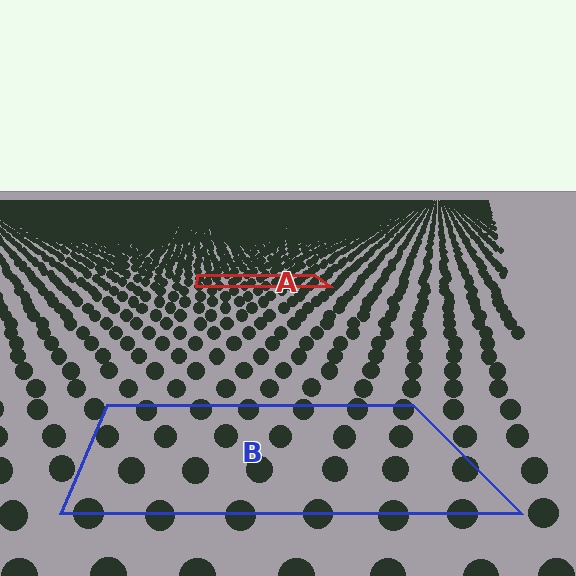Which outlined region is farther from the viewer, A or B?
Region A is farther from the viewer — the texture elements inside it appear smaller and more densely packed.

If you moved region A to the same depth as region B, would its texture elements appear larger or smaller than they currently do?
They would appear larger. At a closer depth, the same texture elements are projected at a bigger on-screen size.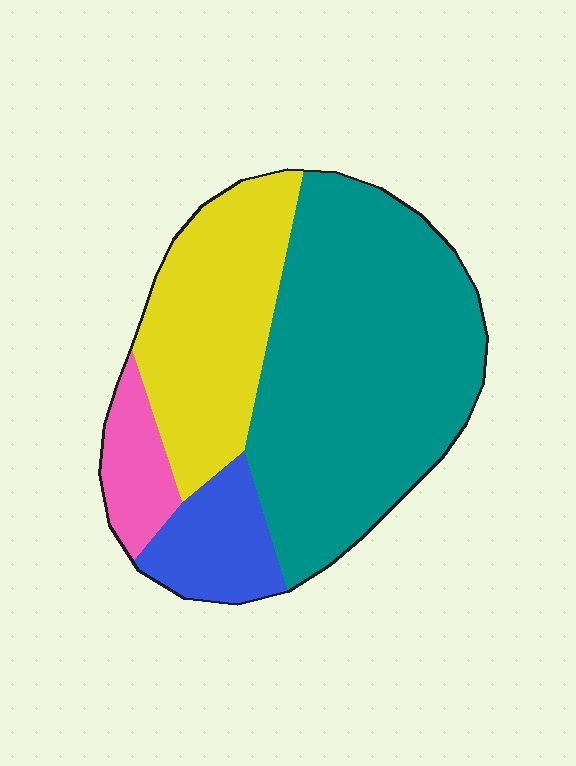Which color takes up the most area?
Teal, at roughly 55%.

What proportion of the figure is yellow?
Yellow takes up about one quarter (1/4) of the figure.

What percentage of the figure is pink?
Pink covers roughly 10% of the figure.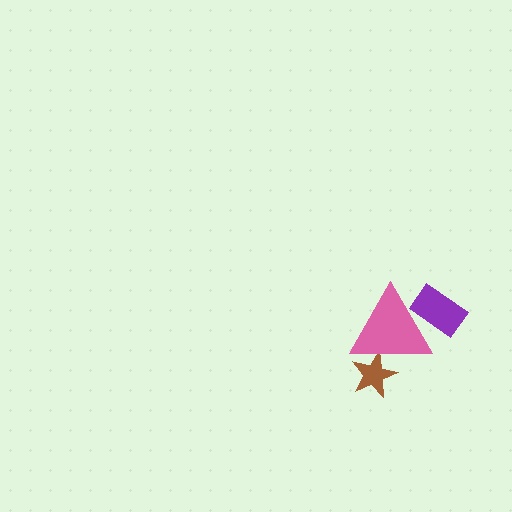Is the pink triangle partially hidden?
Yes, it is partially covered by another shape.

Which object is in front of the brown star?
The pink triangle is in front of the brown star.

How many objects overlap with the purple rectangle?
1 object overlaps with the purple rectangle.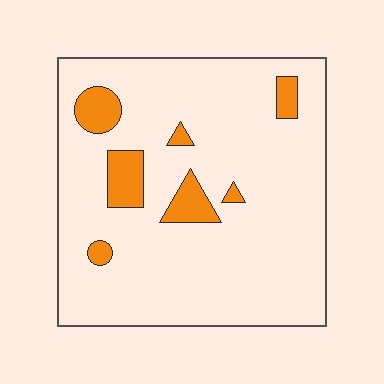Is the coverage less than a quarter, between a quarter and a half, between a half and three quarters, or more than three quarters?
Less than a quarter.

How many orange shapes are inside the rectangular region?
7.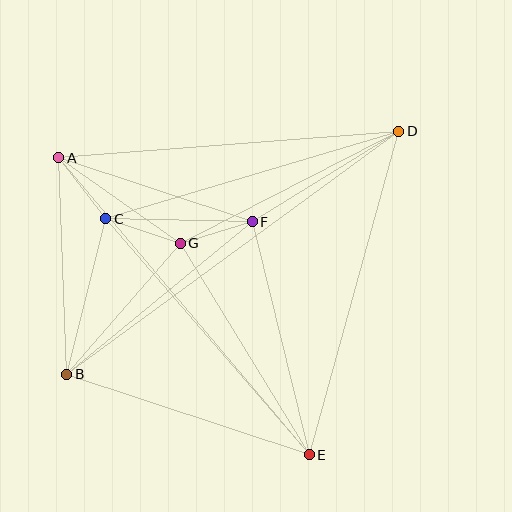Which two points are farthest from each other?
Points B and D are farthest from each other.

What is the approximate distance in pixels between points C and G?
The distance between C and G is approximately 79 pixels.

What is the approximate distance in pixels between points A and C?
The distance between A and C is approximately 77 pixels.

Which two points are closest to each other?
Points F and G are closest to each other.